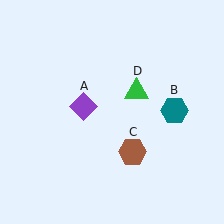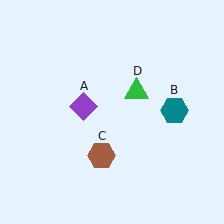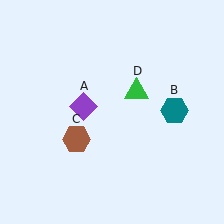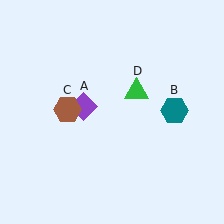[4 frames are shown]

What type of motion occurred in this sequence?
The brown hexagon (object C) rotated clockwise around the center of the scene.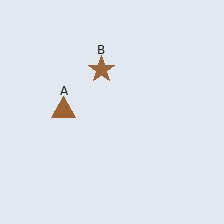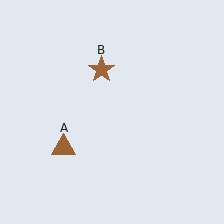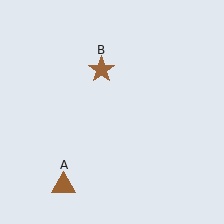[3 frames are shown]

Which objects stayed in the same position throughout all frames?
Brown star (object B) remained stationary.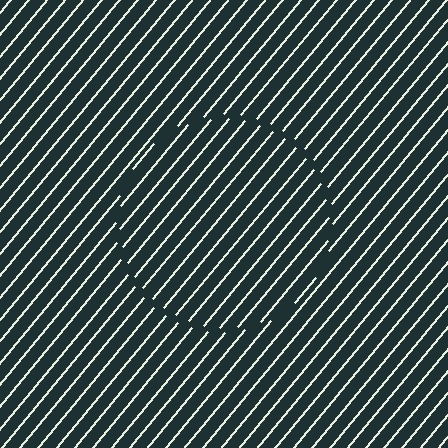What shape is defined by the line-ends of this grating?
An illusory circle. The interior of the shape contains the same grating, shifted by half a period — the contour is defined by the phase discontinuity where line-ends from the inner and outer gratings abut.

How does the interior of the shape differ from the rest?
The interior of the shape contains the same grating, shifted by half a period — the contour is defined by the phase discontinuity where line-ends from the inner and outer gratings abut.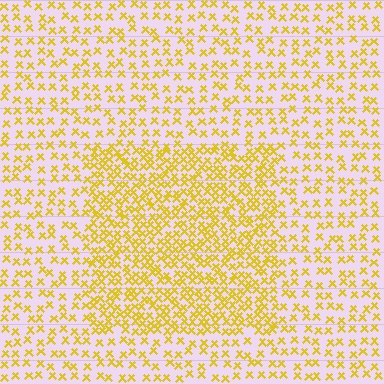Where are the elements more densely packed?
The elements are more densely packed inside the rectangle boundary.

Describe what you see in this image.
The image contains small yellow elements arranged at two different densities. A rectangle-shaped region is visible where the elements are more densely packed than the surrounding area.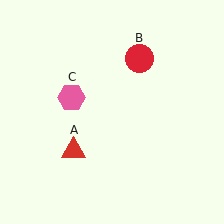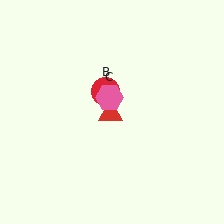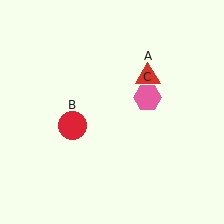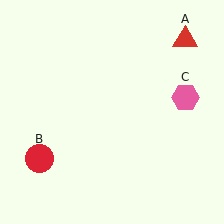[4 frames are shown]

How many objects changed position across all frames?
3 objects changed position: red triangle (object A), red circle (object B), pink hexagon (object C).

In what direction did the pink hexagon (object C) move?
The pink hexagon (object C) moved right.